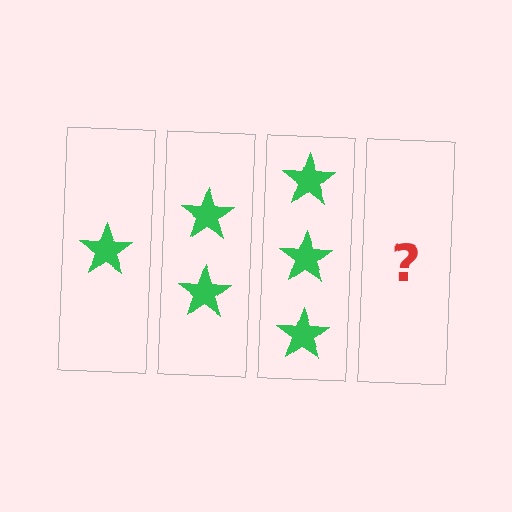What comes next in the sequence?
The next element should be 4 stars.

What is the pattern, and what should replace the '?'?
The pattern is that each step adds one more star. The '?' should be 4 stars.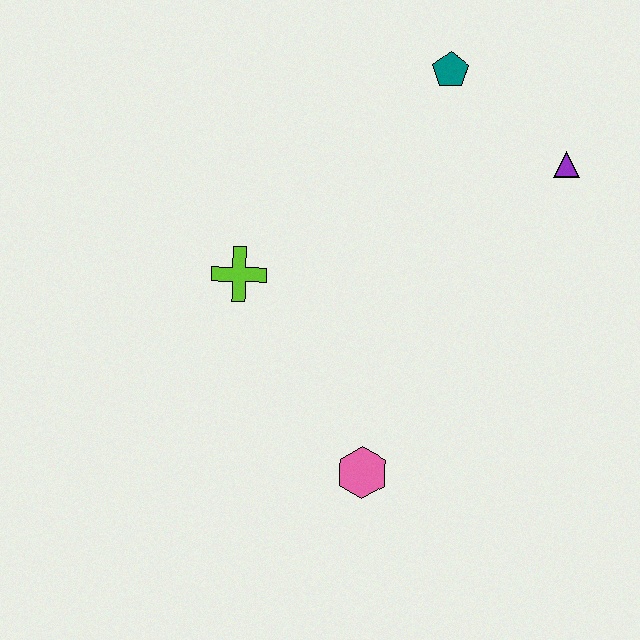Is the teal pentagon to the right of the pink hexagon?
Yes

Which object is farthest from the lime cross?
The purple triangle is farthest from the lime cross.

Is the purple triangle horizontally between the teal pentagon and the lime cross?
No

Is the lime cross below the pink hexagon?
No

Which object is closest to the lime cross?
The pink hexagon is closest to the lime cross.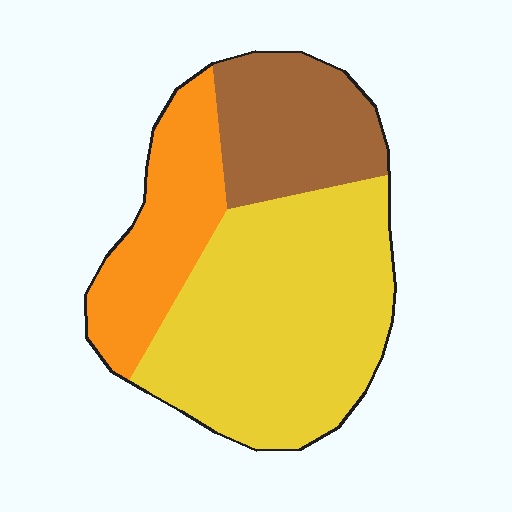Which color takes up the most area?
Yellow, at roughly 55%.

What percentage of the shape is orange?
Orange takes up less than a quarter of the shape.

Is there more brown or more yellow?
Yellow.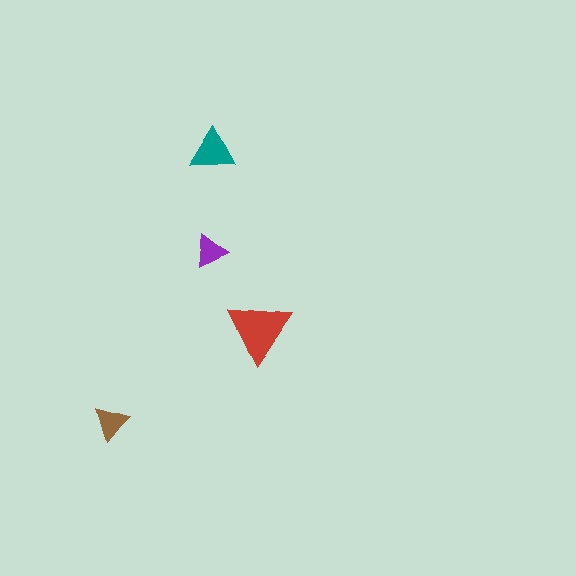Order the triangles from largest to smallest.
the red one, the teal one, the brown one, the purple one.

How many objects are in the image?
There are 4 objects in the image.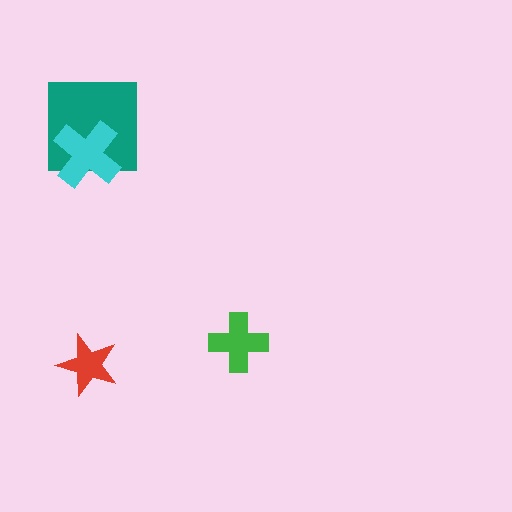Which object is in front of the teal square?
The cyan cross is in front of the teal square.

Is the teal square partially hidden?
Yes, it is partially covered by another shape.